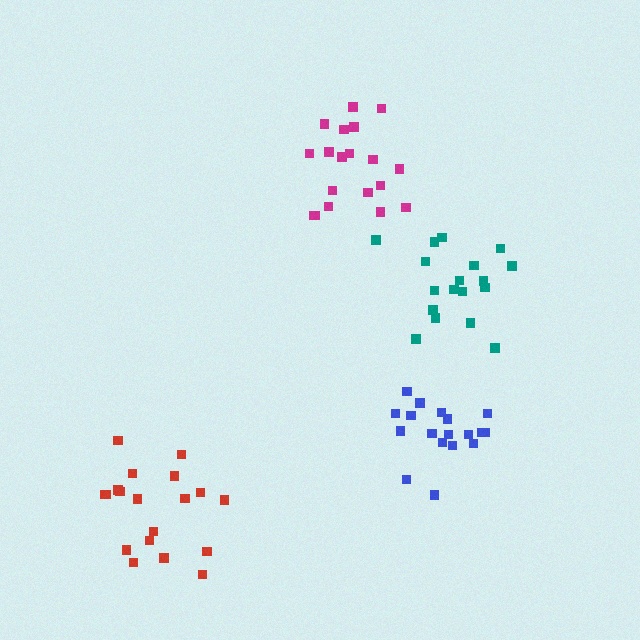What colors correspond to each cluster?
The clusters are colored: magenta, blue, teal, red.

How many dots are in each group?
Group 1: 19 dots, Group 2: 18 dots, Group 3: 18 dots, Group 4: 19 dots (74 total).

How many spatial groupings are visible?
There are 4 spatial groupings.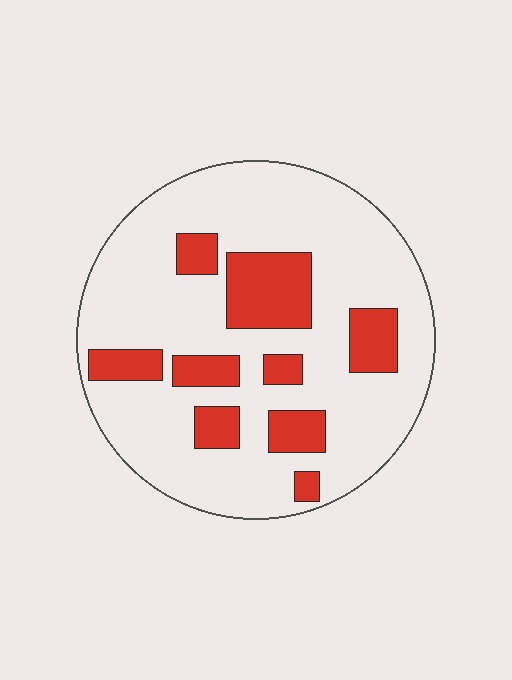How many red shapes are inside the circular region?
9.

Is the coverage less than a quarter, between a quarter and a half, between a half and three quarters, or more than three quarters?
Less than a quarter.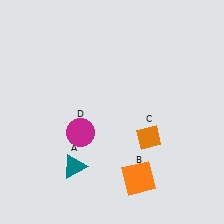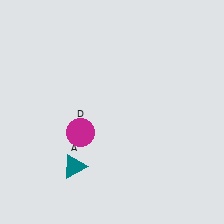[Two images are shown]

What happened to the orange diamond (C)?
The orange diamond (C) was removed in Image 2. It was in the bottom-right area of Image 1.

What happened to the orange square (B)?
The orange square (B) was removed in Image 2. It was in the bottom-right area of Image 1.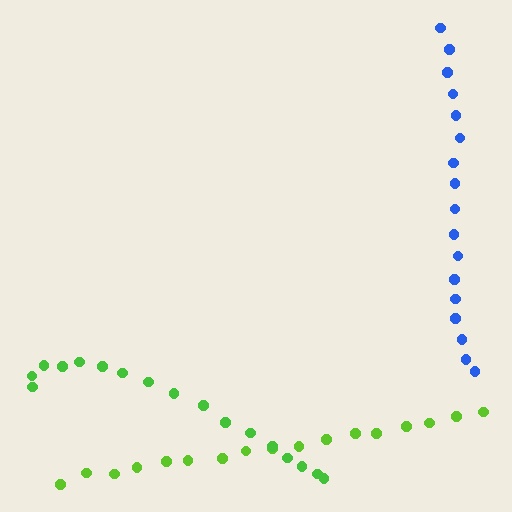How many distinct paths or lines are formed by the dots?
There are 3 distinct paths.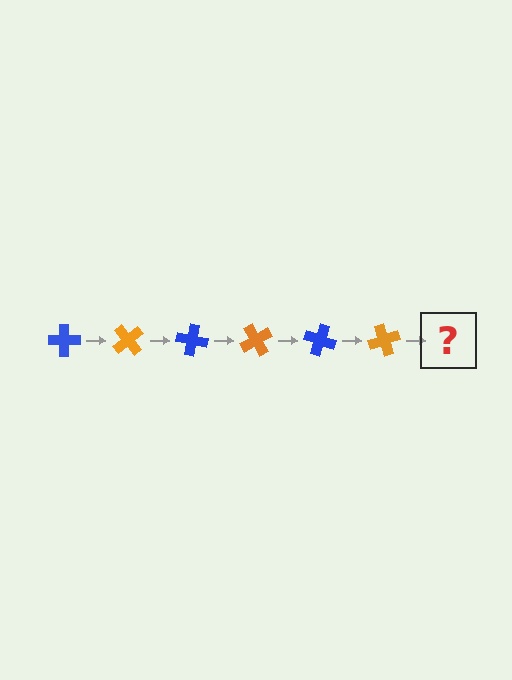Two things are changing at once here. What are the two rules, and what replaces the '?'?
The two rules are that it rotates 50 degrees each step and the color cycles through blue and orange. The '?' should be a blue cross, rotated 300 degrees from the start.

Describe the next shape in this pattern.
It should be a blue cross, rotated 300 degrees from the start.